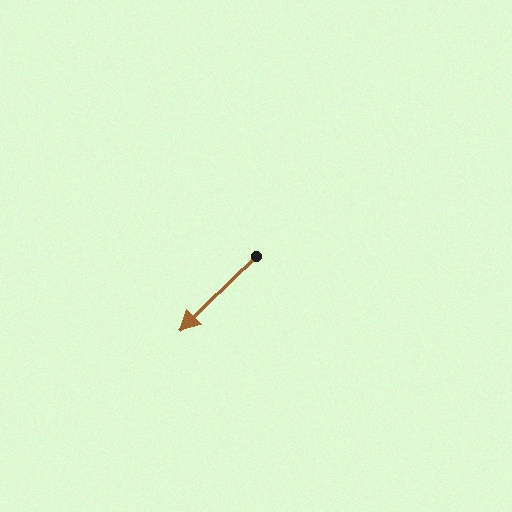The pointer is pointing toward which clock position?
Roughly 8 o'clock.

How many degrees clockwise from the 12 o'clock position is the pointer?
Approximately 226 degrees.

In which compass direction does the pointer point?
Southwest.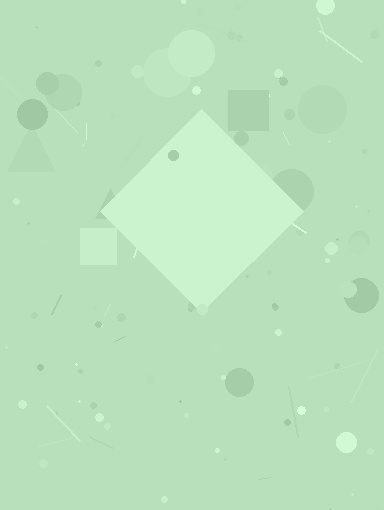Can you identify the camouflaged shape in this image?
The camouflaged shape is a diamond.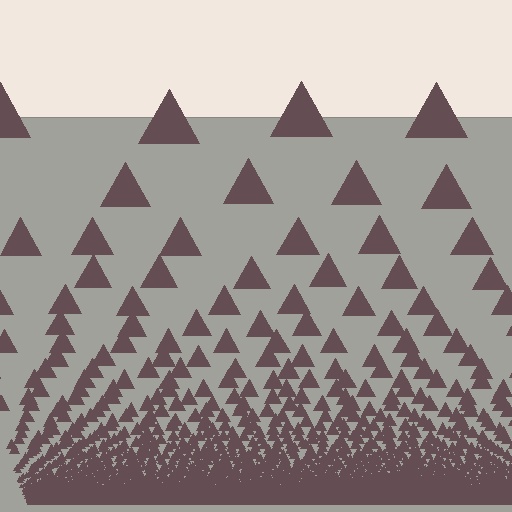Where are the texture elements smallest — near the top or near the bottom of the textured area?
Near the bottom.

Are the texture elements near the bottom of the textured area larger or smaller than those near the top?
Smaller. The gradient is inverted — elements near the bottom are smaller and denser.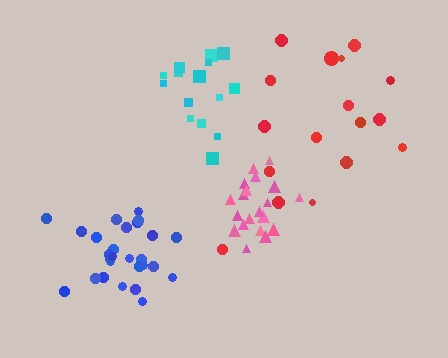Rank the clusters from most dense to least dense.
pink, blue, cyan, red.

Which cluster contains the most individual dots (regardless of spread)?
Blue (27).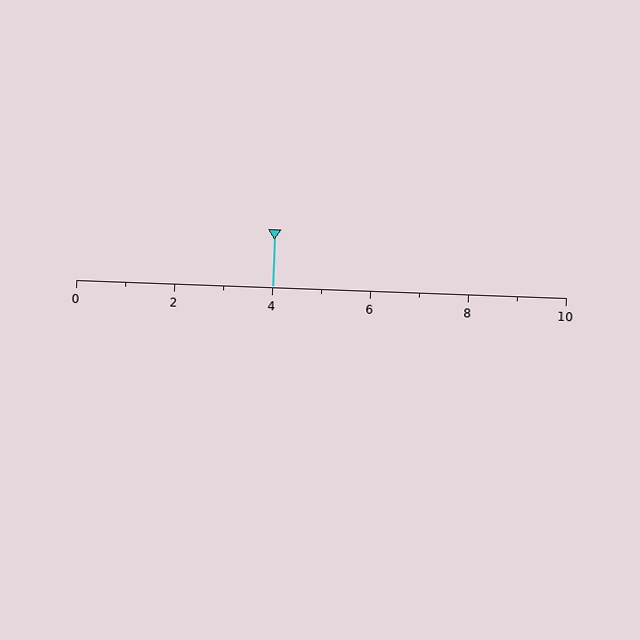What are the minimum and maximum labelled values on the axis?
The axis runs from 0 to 10.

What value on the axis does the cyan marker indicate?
The marker indicates approximately 4.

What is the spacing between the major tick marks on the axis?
The major ticks are spaced 2 apart.